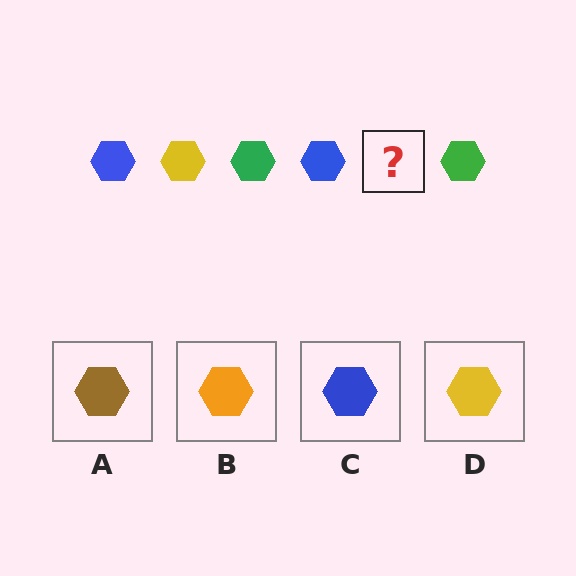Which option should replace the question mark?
Option D.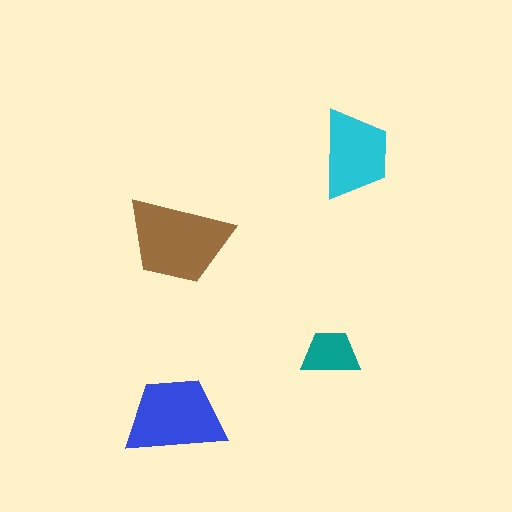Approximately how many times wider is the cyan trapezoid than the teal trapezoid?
About 1.5 times wider.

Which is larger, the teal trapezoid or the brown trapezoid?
The brown one.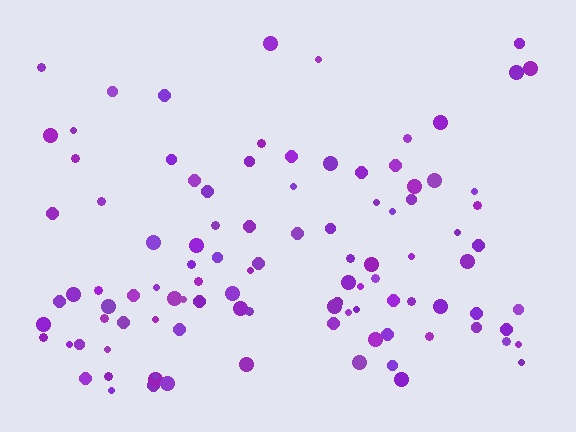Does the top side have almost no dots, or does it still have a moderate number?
Still a moderate number, just noticeably fewer than the bottom.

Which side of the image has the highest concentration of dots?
The bottom.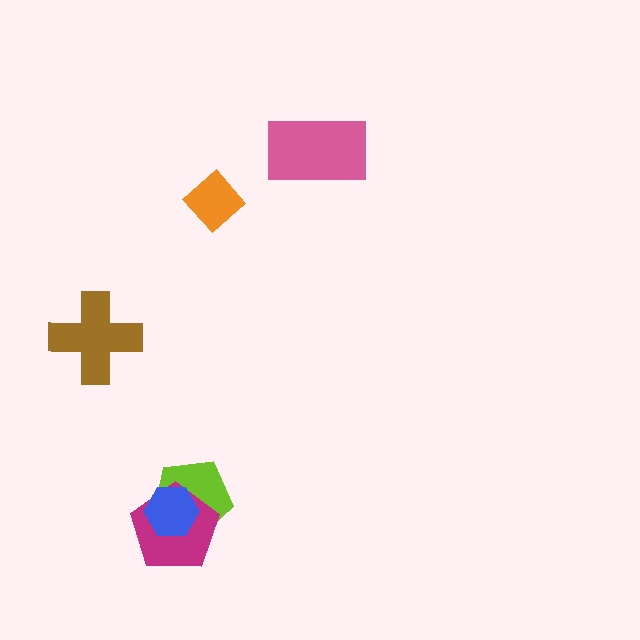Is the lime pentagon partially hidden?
Yes, it is partially covered by another shape.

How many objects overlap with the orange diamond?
0 objects overlap with the orange diamond.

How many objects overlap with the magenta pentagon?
2 objects overlap with the magenta pentagon.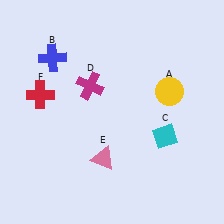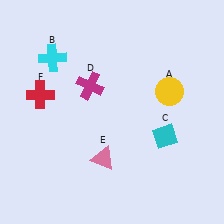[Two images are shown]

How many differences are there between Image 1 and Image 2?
There is 1 difference between the two images.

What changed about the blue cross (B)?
In Image 1, B is blue. In Image 2, it changed to cyan.